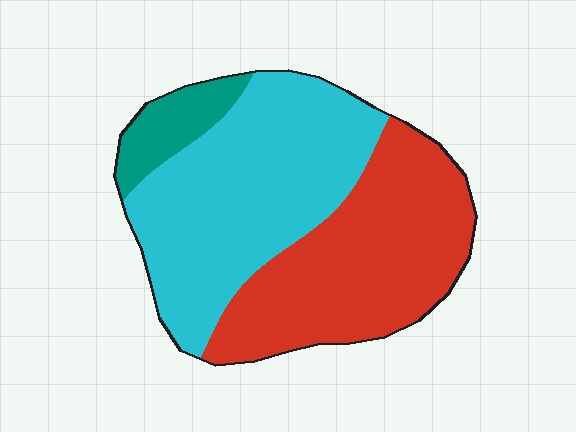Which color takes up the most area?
Cyan, at roughly 50%.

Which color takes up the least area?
Teal, at roughly 10%.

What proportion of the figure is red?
Red covers 43% of the figure.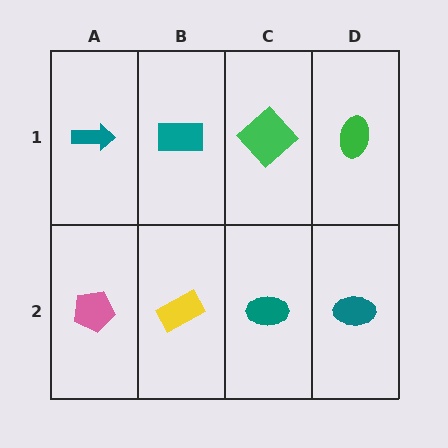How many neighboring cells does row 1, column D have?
2.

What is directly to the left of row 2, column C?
A yellow rectangle.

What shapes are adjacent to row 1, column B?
A yellow rectangle (row 2, column B), a teal arrow (row 1, column A), a green diamond (row 1, column C).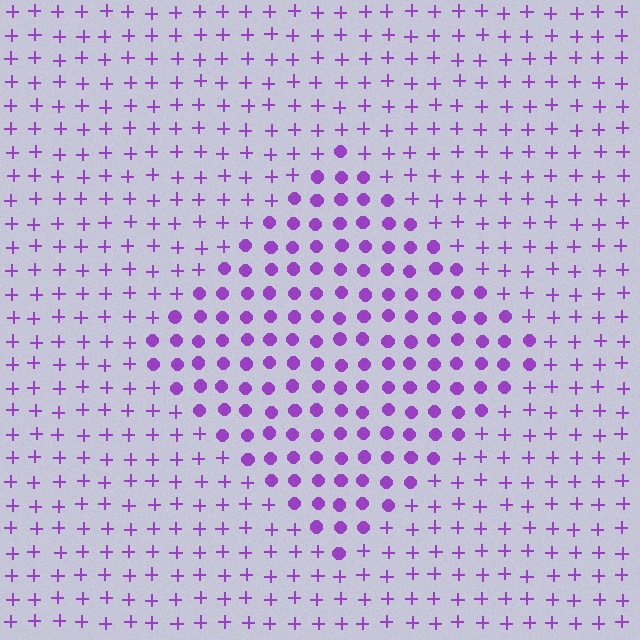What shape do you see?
I see a diamond.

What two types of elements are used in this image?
The image uses circles inside the diamond region and plus signs outside it.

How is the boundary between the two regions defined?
The boundary is defined by a change in element shape: circles inside vs. plus signs outside. All elements share the same color and spacing.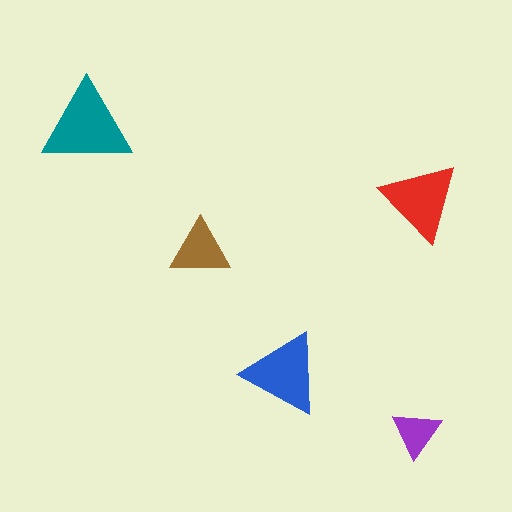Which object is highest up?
The teal triangle is topmost.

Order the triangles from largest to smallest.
the teal one, the blue one, the red one, the brown one, the purple one.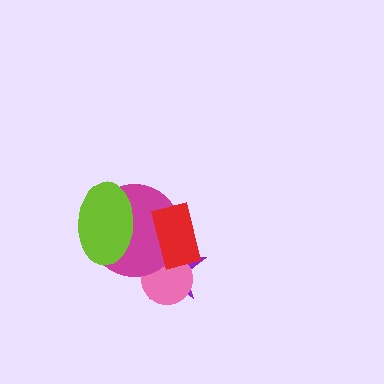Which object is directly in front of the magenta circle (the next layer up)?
The lime ellipse is directly in front of the magenta circle.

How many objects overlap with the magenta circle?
4 objects overlap with the magenta circle.